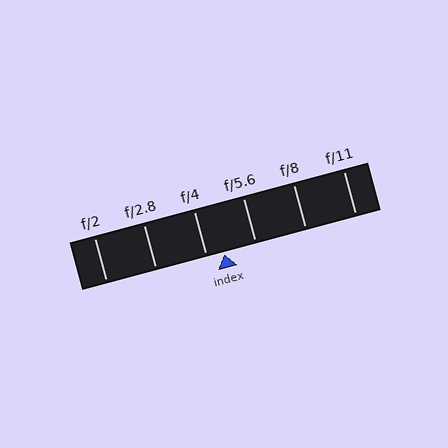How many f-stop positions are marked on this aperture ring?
There are 6 f-stop positions marked.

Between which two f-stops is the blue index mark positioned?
The index mark is between f/4 and f/5.6.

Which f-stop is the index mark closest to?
The index mark is closest to f/4.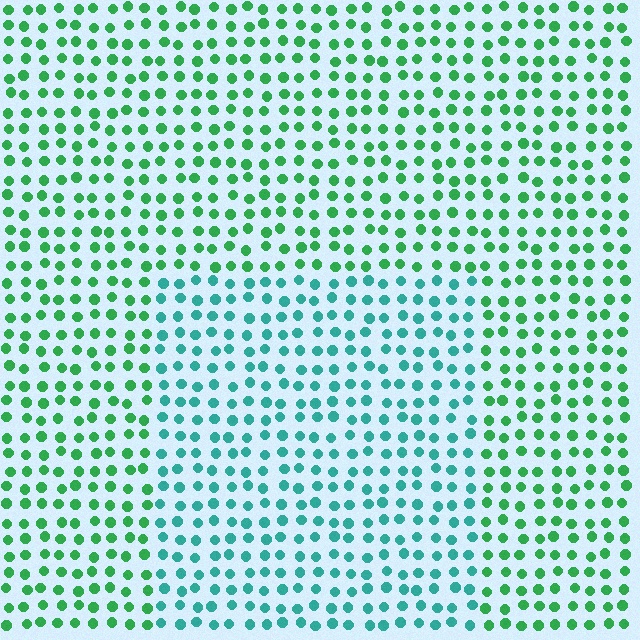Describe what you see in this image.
The image is filled with small green elements in a uniform arrangement. A rectangle-shaped region is visible where the elements are tinted to a slightly different hue, forming a subtle color boundary.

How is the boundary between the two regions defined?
The boundary is defined purely by a slight shift in hue (about 38 degrees). Spacing, size, and orientation are identical on both sides.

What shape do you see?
I see a rectangle.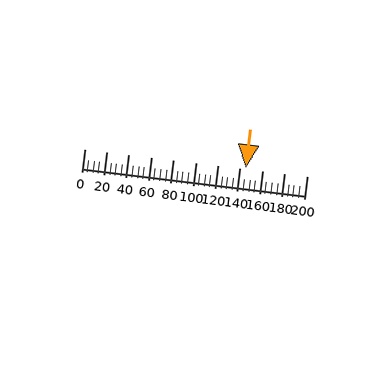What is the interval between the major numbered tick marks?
The major tick marks are spaced 20 units apart.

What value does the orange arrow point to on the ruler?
The orange arrow points to approximately 145.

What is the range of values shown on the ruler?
The ruler shows values from 0 to 200.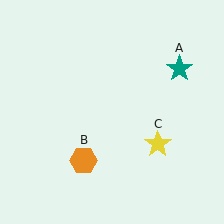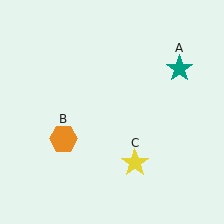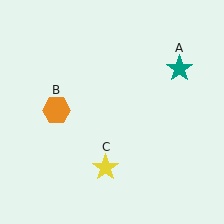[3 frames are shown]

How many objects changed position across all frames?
2 objects changed position: orange hexagon (object B), yellow star (object C).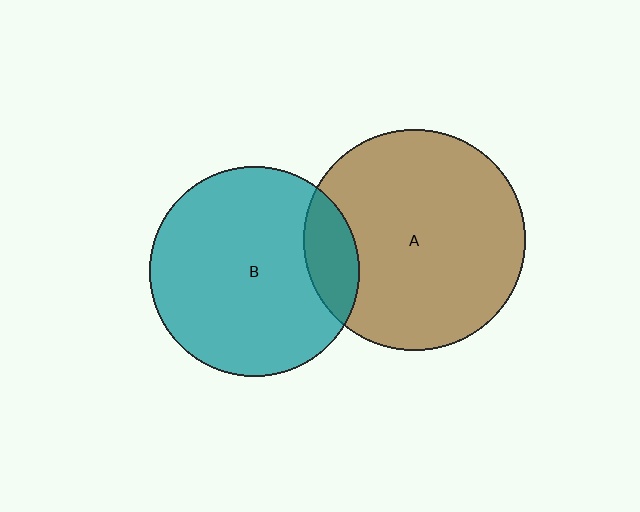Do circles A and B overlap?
Yes.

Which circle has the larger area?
Circle A (brown).